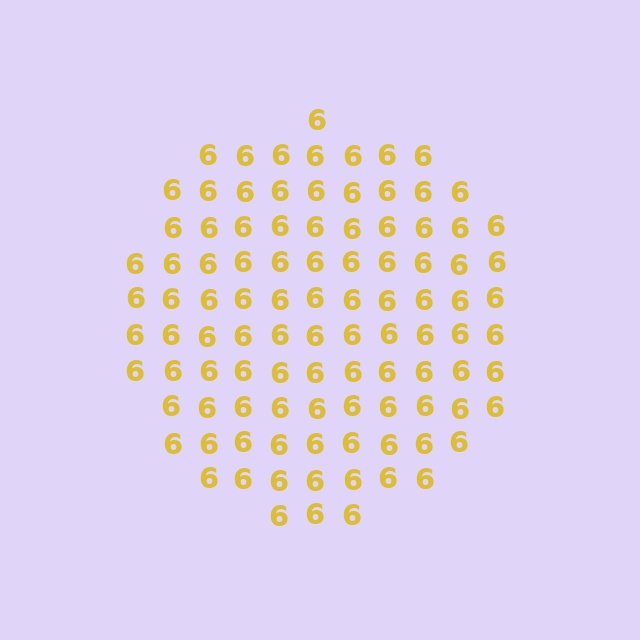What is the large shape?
The large shape is a circle.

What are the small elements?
The small elements are digit 6's.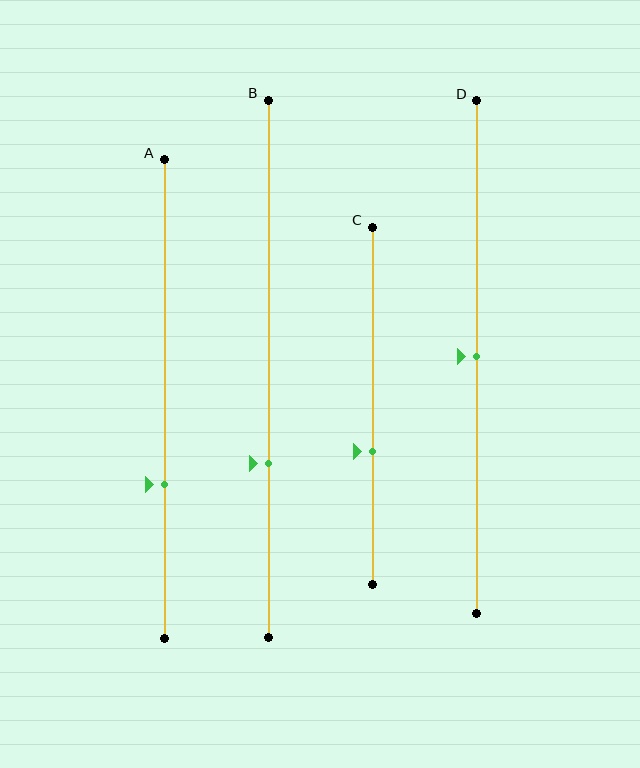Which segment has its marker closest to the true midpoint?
Segment D has its marker closest to the true midpoint.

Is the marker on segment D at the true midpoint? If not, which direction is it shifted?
Yes, the marker on segment D is at the true midpoint.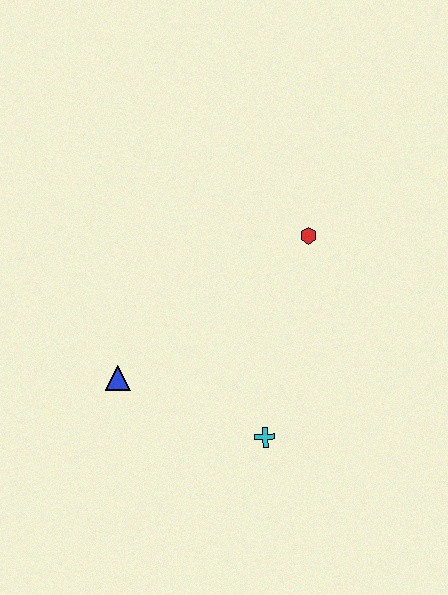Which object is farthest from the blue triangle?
The red hexagon is farthest from the blue triangle.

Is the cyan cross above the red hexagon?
No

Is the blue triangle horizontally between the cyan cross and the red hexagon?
No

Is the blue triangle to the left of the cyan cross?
Yes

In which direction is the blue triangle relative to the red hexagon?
The blue triangle is to the left of the red hexagon.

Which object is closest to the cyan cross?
The blue triangle is closest to the cyan cross.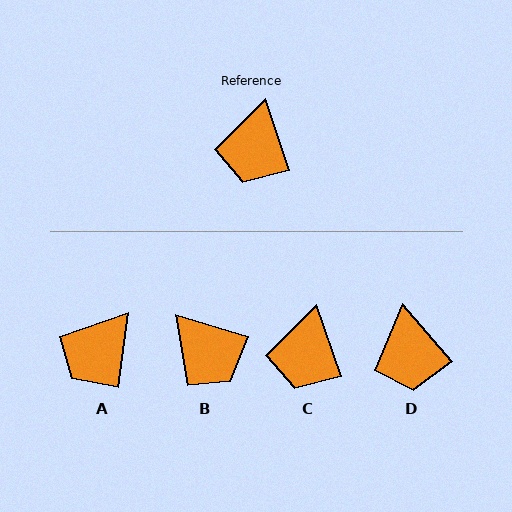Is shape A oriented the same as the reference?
No, it is off by about 26 degrees.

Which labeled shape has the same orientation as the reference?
C.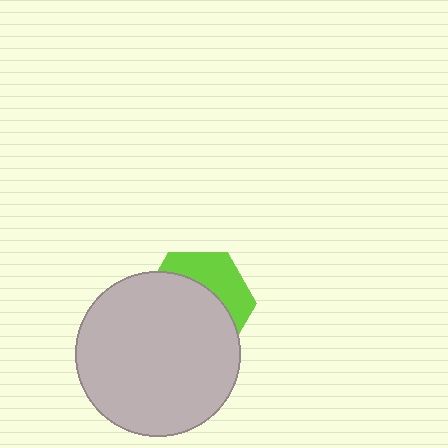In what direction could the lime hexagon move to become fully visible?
The lime hexagon could move up. That would shift it out from behind the light gray circle entirely.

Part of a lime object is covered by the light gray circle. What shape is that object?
It is a hexagon.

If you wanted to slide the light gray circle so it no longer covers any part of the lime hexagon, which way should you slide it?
Slide it down — that is the most direct way to separate the two shapes.